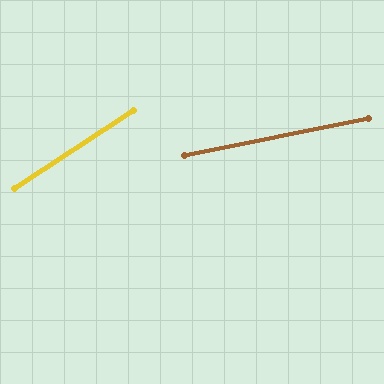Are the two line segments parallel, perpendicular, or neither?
Neither parallel nor perpendicular — they differ by about 22°.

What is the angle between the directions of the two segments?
Approximately 22 degrees.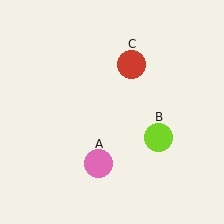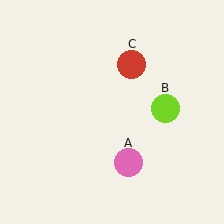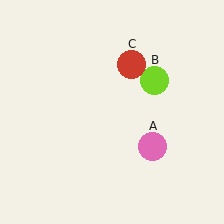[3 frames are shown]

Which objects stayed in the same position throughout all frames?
Red circle (object C) remained stationary.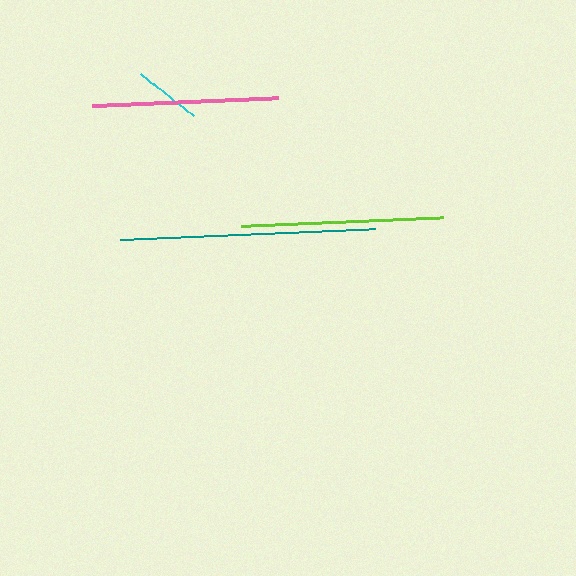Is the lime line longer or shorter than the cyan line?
The lime line is longer than the cyan line.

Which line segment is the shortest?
The cyan line is the shortest at approximately 67 pixels.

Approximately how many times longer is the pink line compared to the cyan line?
The pink line is approximately 2.8 times the length of the cyan line.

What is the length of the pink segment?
The pink segment is approximately 186 pixels long.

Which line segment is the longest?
The teal line is the longest at approximately 255 pixels.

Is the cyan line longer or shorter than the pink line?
The pink line is longer than the cyan line.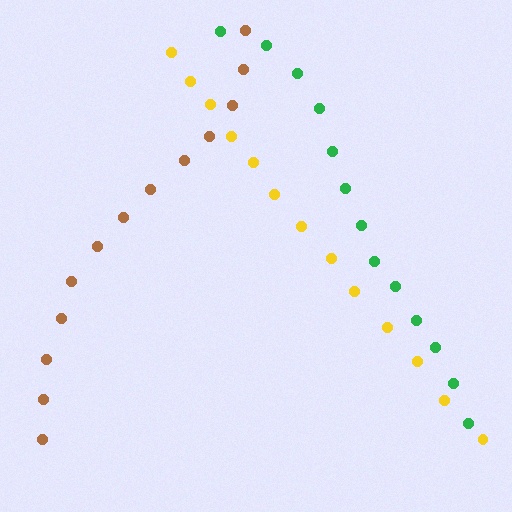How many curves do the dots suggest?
There are 3 distinct paths.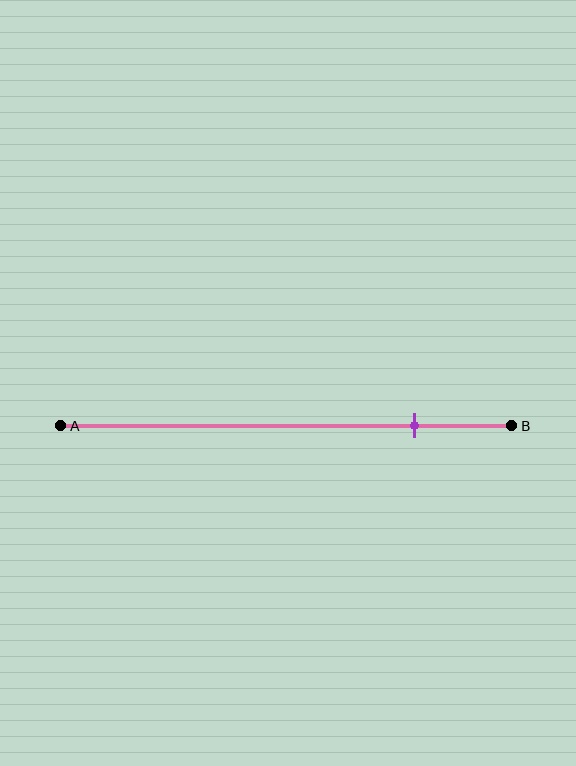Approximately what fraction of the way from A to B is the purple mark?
The purple mark is approximately 80% of the way from A to B.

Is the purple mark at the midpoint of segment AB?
No, the mark is at about 80% from A, not at the 50% midpoint.